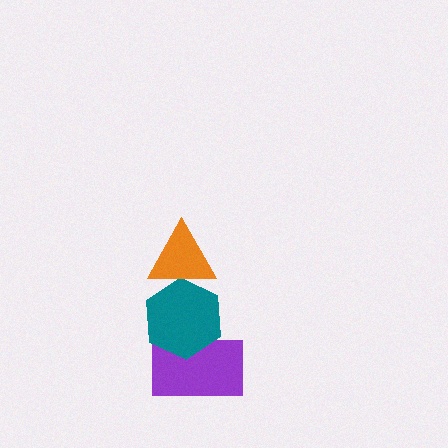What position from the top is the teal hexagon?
The teal hexagon is 2nd from the top.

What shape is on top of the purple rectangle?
The teal hexagon is on top of the purple rectangle.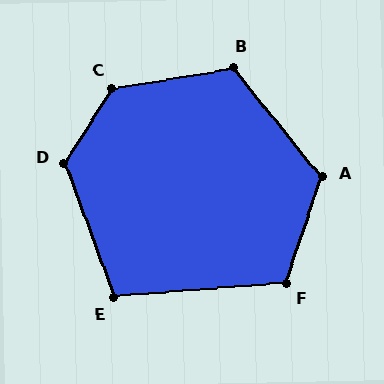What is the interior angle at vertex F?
Approximately 113 degrees (obtuse).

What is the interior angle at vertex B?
Approximately 119 degrees (obtuse).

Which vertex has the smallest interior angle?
E, at approximately 106 degrees.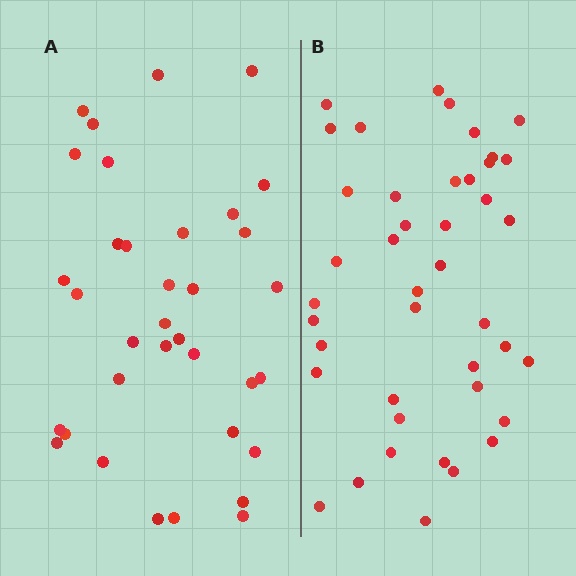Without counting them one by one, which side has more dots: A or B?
Region B (the right region) has more dots.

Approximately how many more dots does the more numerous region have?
Region B has roughly 8 or so more dots than region A.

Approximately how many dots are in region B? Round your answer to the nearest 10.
About 40 dots. (The exact count is 42, which rounds to 40.)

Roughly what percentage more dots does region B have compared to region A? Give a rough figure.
About 20% more.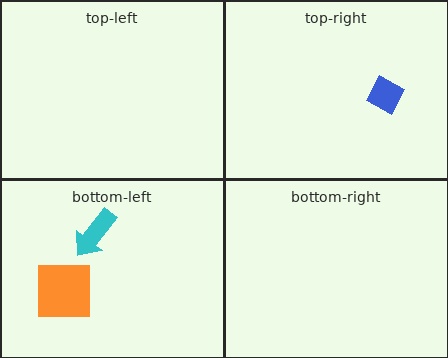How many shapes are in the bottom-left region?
2.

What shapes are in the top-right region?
The blue diamond.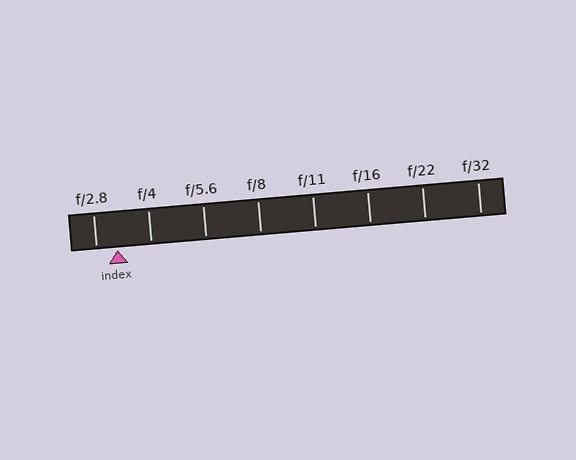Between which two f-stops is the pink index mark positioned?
The index mark is between f/2.8 and f/4.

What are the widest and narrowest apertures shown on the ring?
The widest aperture shown is f/2.8 and the narrowest is f/32.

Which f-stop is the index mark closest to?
The index mark is closest to f/2.8.